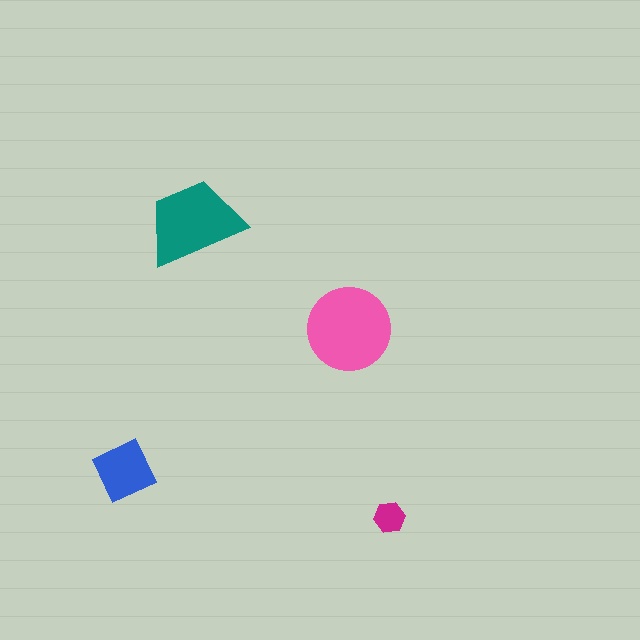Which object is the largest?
The pink circle.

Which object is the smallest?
The magenta hexagon.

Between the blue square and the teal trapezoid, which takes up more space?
The teal trapezoid.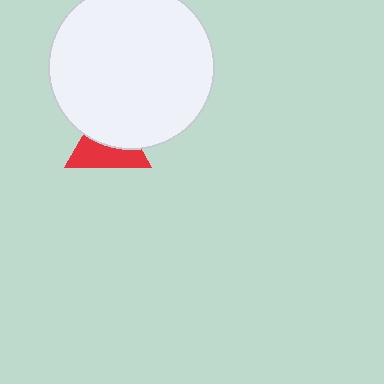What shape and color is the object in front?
The object in front is a white circle.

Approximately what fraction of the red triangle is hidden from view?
Roughly 50% of the red triangle is hidden behind the white circle.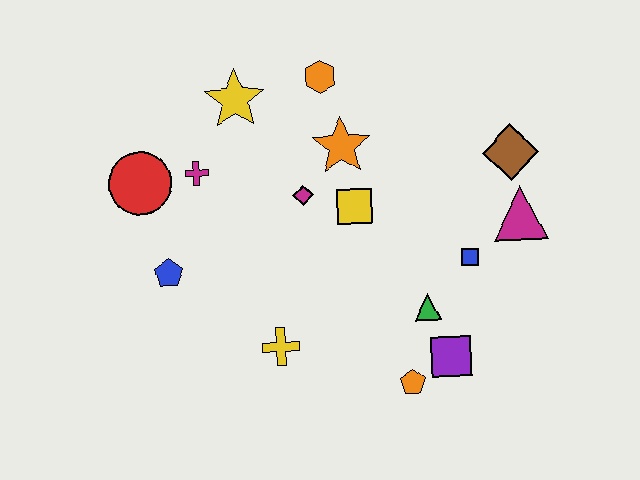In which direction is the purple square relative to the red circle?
The purple square is to the right of the red circle.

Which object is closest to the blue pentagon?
The red circle is closest to the blue pentagon.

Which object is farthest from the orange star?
The orange pentagon is farthest from the orange star.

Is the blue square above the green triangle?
Yes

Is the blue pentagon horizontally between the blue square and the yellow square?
No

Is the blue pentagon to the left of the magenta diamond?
Yes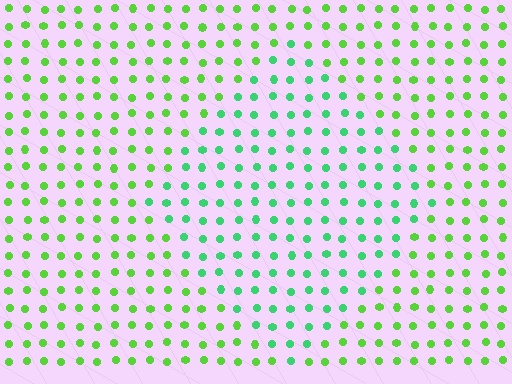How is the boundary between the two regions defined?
The boundary is defined purely by a slight shift in hue (about 34 degrees). Spacing, size, and orientation are identical on both sides.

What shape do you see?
I see a diamond.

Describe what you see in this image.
The image is filled with small lime elements in a uniform arrangement. A diamond-shaped region is visible where the elements are tinted to a slightly different hue, forming a subtle color boundary.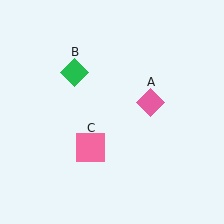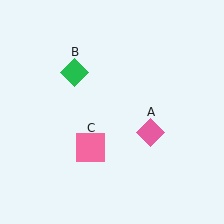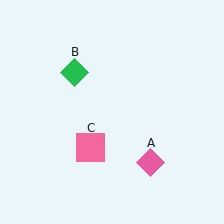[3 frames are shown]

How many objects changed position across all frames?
1 object changed position: pink diamond (object A).